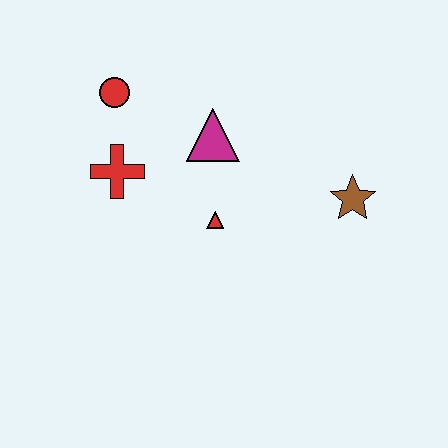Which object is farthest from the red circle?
The brown star is farthest from the red circle.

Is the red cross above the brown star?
Yes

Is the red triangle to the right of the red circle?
Yes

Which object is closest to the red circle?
The red cross is closest to the red circle.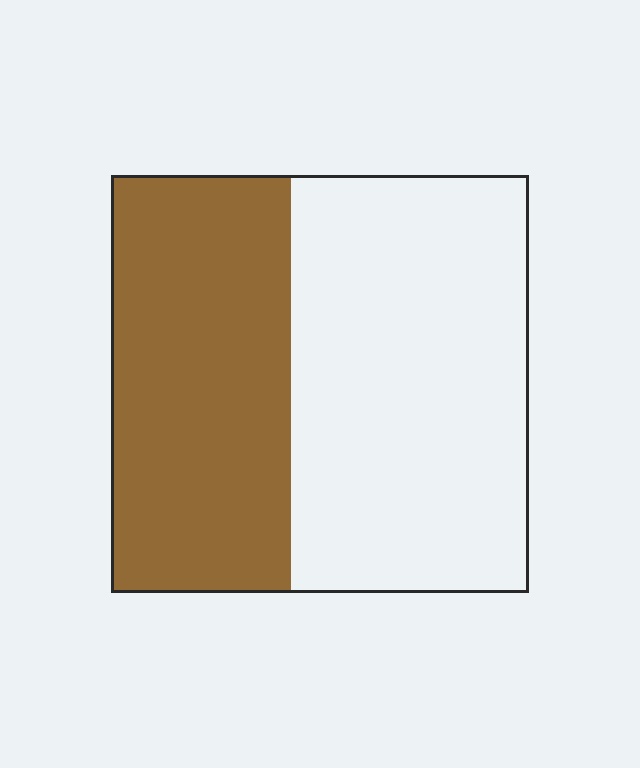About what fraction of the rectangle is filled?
About two fifths (2/5).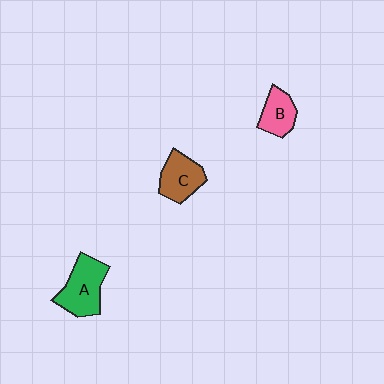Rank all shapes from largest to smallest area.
From largest to smallest: A (green), C (brown), B (pink).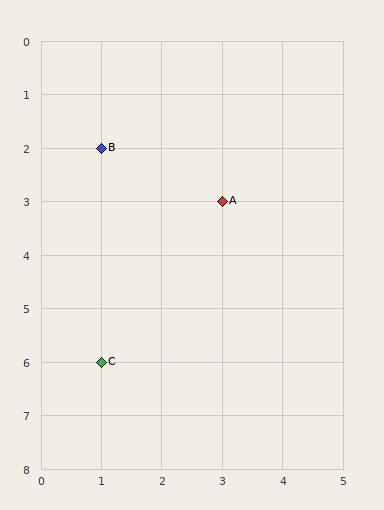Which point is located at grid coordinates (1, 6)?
Point C is at (1, 6).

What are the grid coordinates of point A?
Point A is at grid coordinates (3, 3).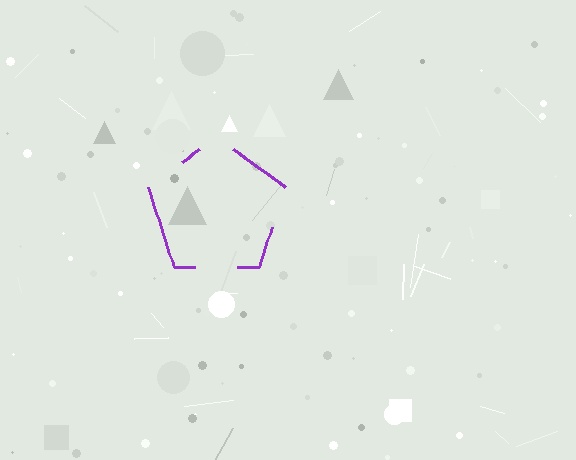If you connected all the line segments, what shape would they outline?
They would outline a pentagon.